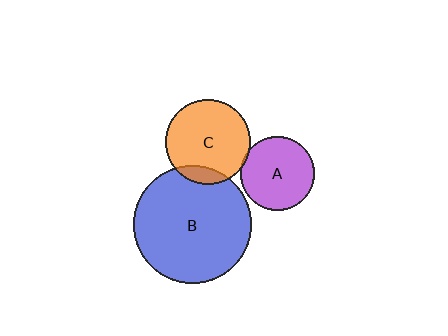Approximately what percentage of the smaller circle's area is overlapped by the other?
Approximately 5%.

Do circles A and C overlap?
Yes.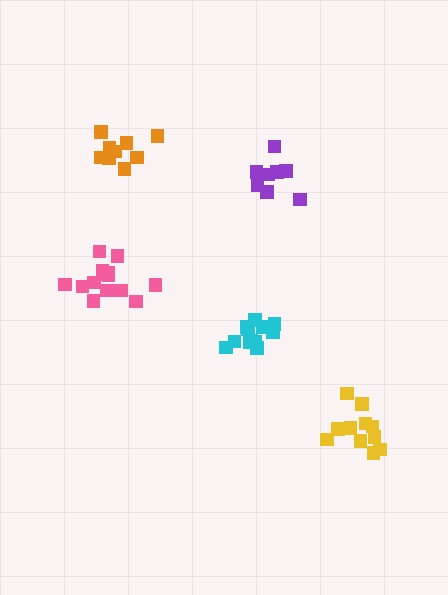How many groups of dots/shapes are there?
There are 5 groups.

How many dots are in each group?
Group 1: 14 dots, Group 2: 8 dots, Group 3: 12 dots, Group 4: 14 dots, Group 5: 9 dots (57 total).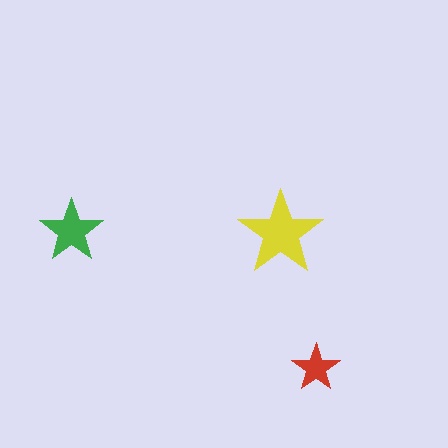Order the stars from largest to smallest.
the yellow one, the green one, the red one.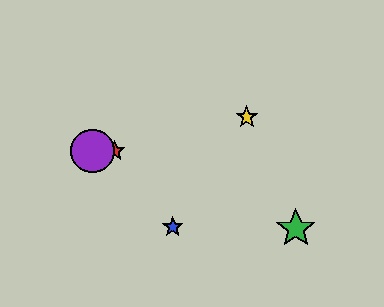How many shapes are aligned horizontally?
2 shapes (the red star, the purple circle) are aligned horizontally.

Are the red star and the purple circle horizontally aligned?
Yes, both are at y≈151.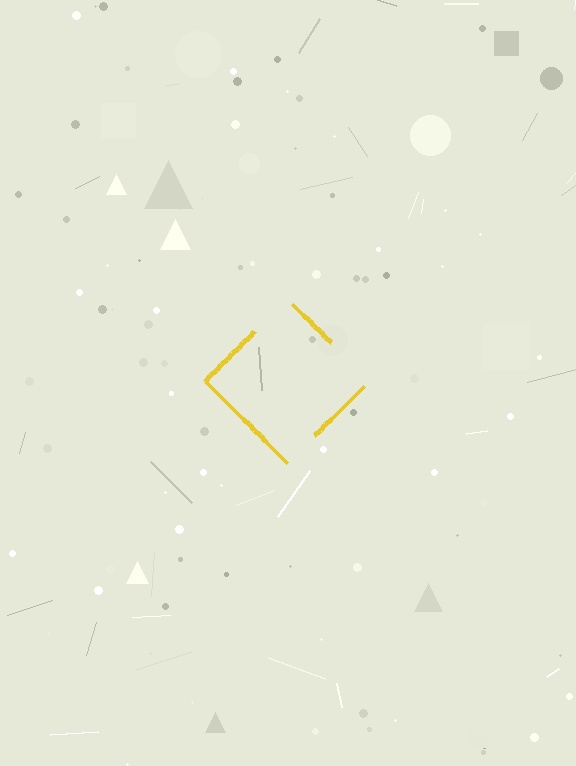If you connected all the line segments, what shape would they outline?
They would outline a diamond.